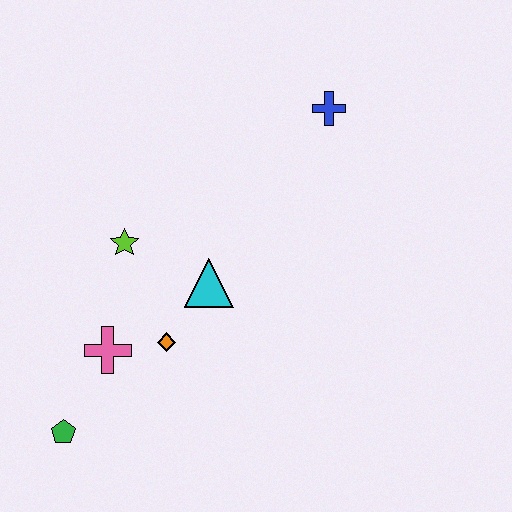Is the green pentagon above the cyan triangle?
No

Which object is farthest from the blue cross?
The green pentagon is farthest from the blue cross.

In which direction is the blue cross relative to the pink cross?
The blue cross is above the pink cross.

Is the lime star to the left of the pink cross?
No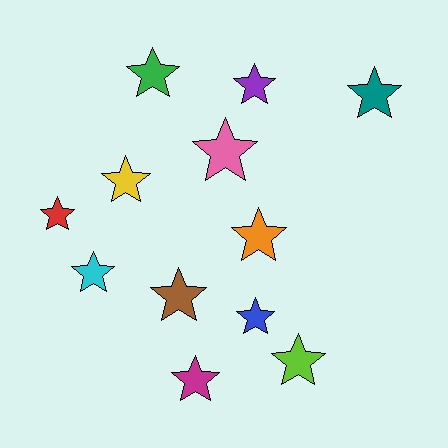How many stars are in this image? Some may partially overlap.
There are 12 stars.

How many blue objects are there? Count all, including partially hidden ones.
There is 1 blue object.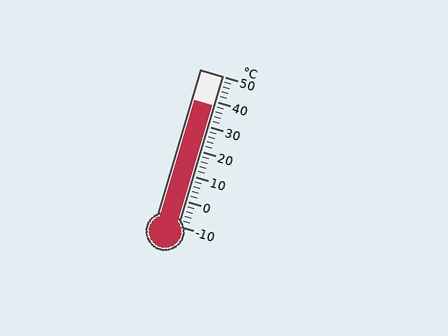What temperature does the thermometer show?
The thermometer shows approximately 38°C.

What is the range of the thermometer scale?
The thermometer scale ranges from -10°C to 50°C.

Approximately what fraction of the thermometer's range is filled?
The thermometer is filled to approximately 80% of its range.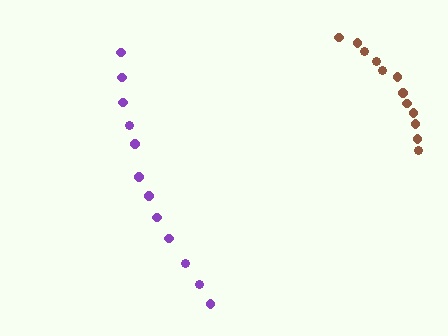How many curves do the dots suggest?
There are 2 distinct paths.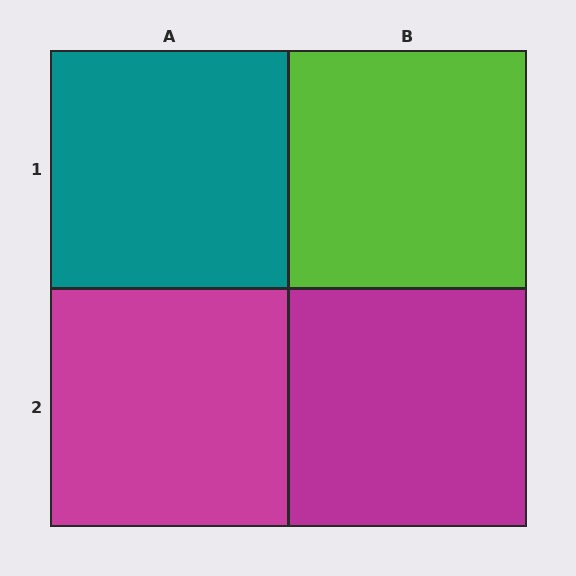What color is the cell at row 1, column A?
Teal.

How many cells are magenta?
2 cells are magenta.